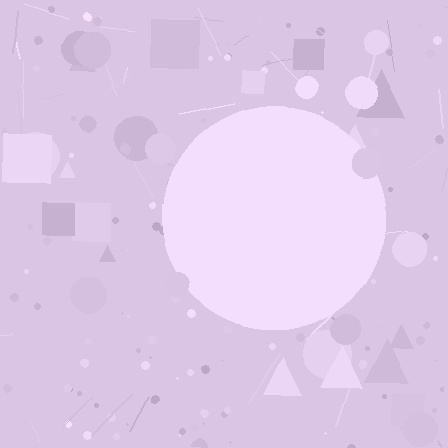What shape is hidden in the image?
A circle is hidden in the image.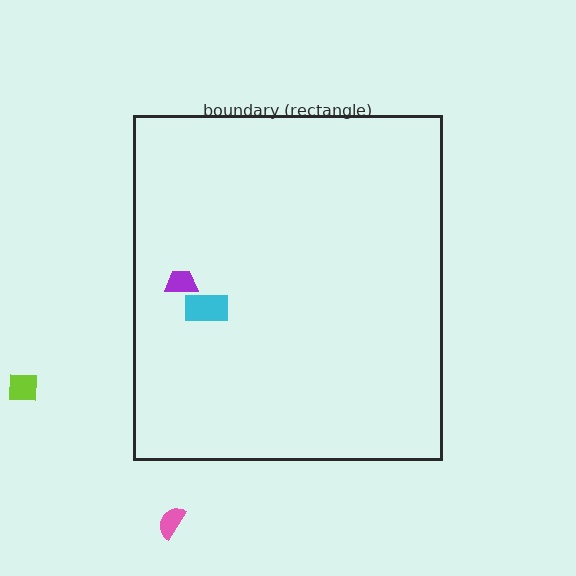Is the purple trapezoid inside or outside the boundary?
Inside.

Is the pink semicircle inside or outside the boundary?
Outside.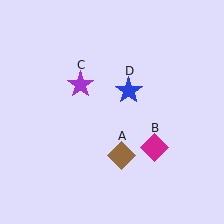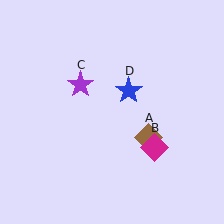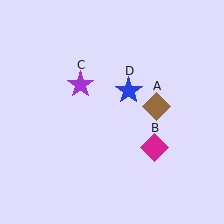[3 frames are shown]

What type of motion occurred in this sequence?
The brown diamond (object A) rotated counterclockwise around the center of the scene.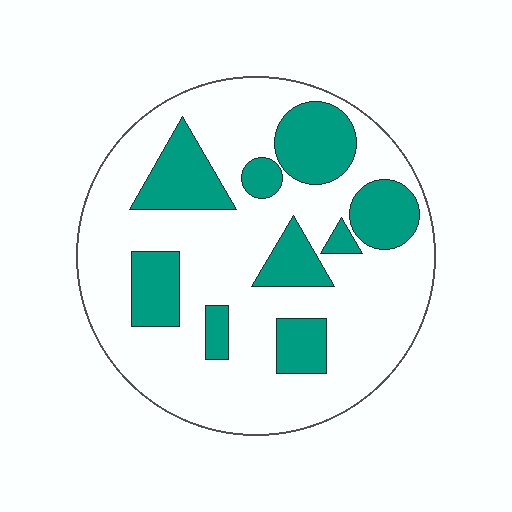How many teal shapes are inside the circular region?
9.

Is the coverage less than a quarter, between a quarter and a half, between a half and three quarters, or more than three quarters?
Between a quarter and a half.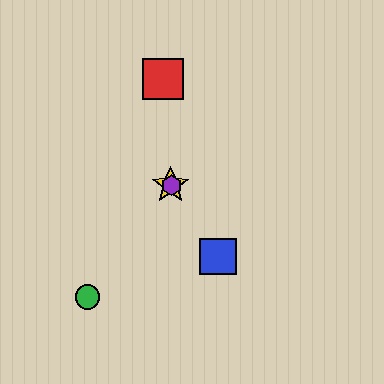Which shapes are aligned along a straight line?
The blue square, the yellow star, the purple hexagon are aligned along a straight line.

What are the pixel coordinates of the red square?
The red square is at (163, 79).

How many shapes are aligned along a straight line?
3 shapes (the blue square, the yellow star, the purple hexagon) are aligned along a straight line.